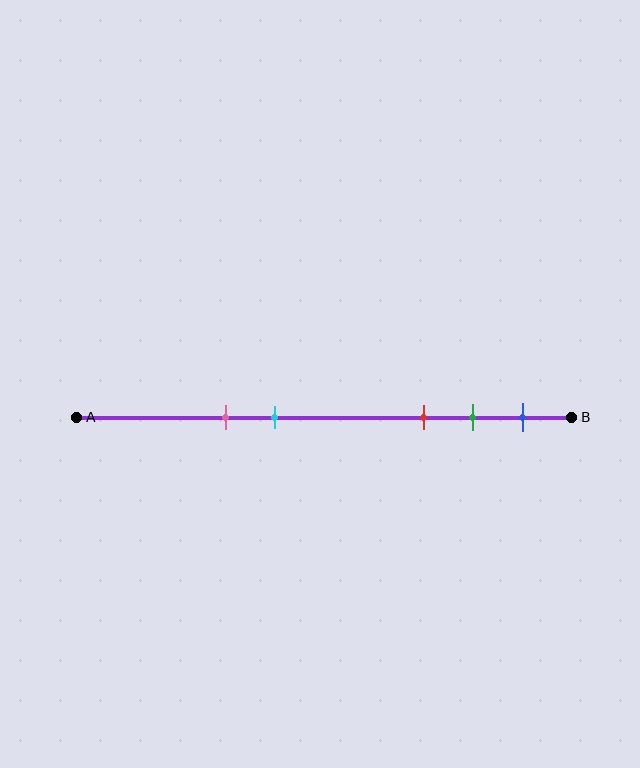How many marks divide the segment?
There are 5 marks dividing the segment.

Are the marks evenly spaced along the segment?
No, the marks are not evenly spaced.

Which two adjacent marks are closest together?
The green and blue marks are the closest adjacent pair.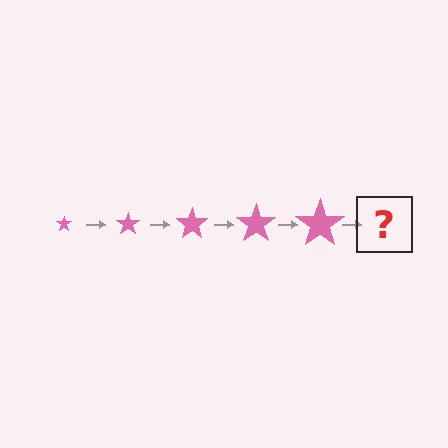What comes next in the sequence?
The next element should be a pink star, larger than the previous one.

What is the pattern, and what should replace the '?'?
The pattern is that the star gets progressively larger each step. The '?' should be a pink star, larger than the previous one.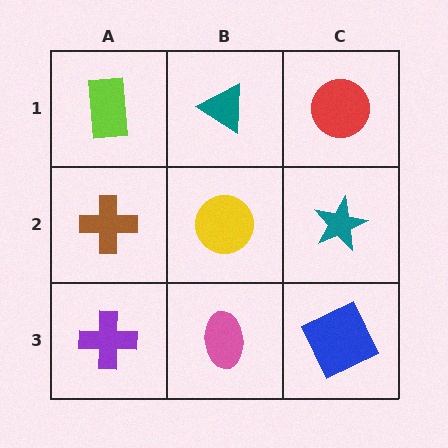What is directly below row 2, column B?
A pink ellipse.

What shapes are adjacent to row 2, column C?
A red circle (row 1, column C), a blue square (row 3, column C), a yellow circle (row 2, column B).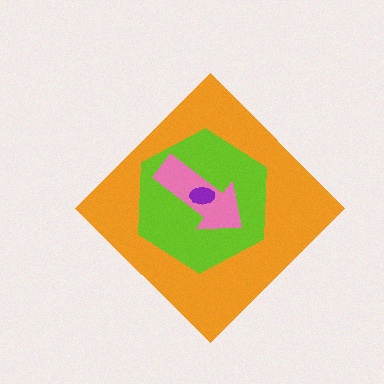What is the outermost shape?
The orange diamond.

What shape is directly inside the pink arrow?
The purple ellipse.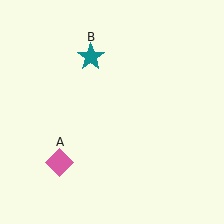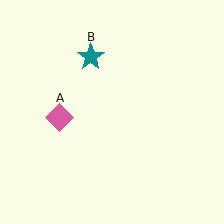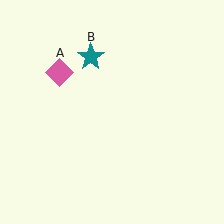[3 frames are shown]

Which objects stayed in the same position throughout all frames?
Teal star (object B) remained stationary.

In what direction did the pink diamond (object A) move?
The pink diamond (object A) moved up.